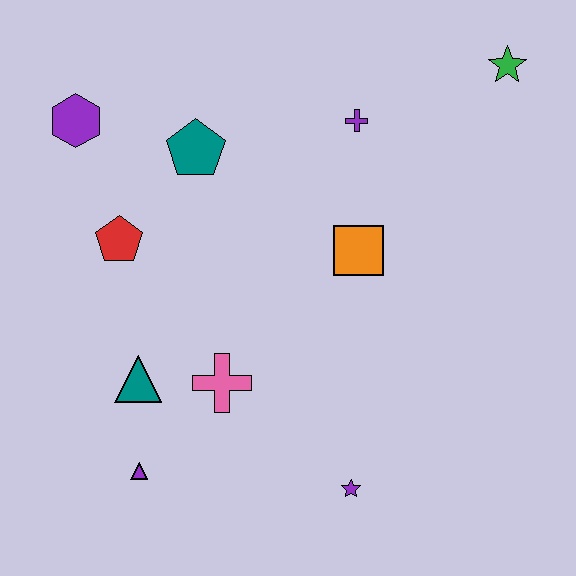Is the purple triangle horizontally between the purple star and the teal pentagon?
No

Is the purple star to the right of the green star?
No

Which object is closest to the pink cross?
The teal triangle is closest to the pink cross.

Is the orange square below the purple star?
No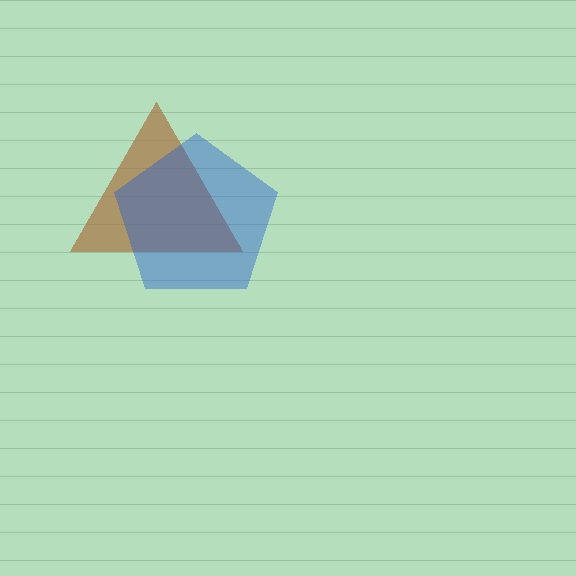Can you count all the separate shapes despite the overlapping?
Yes, there are 2 separate shapes.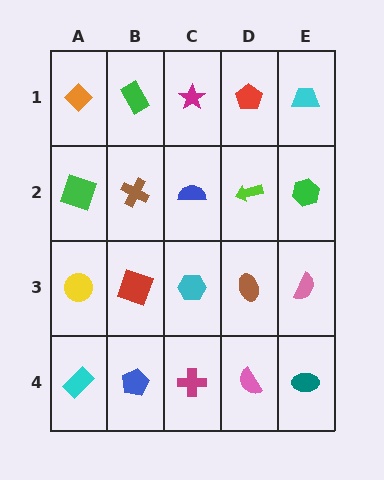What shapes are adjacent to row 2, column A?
An orange diamond (row 1, column A), a yellow circle (row 3, column A), a brown cross (row 2, column B).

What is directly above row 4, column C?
A cyan hexagon.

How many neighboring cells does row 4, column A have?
2.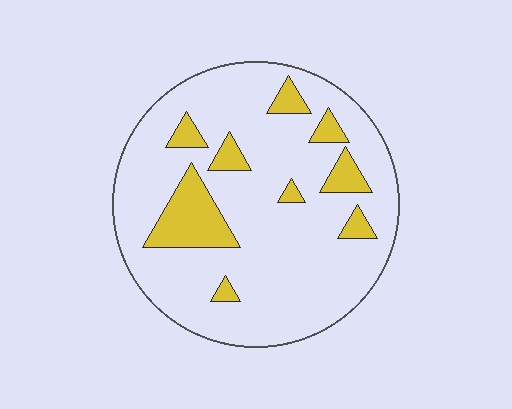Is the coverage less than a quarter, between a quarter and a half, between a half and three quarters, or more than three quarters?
Less than a quarter.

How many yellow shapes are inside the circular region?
9.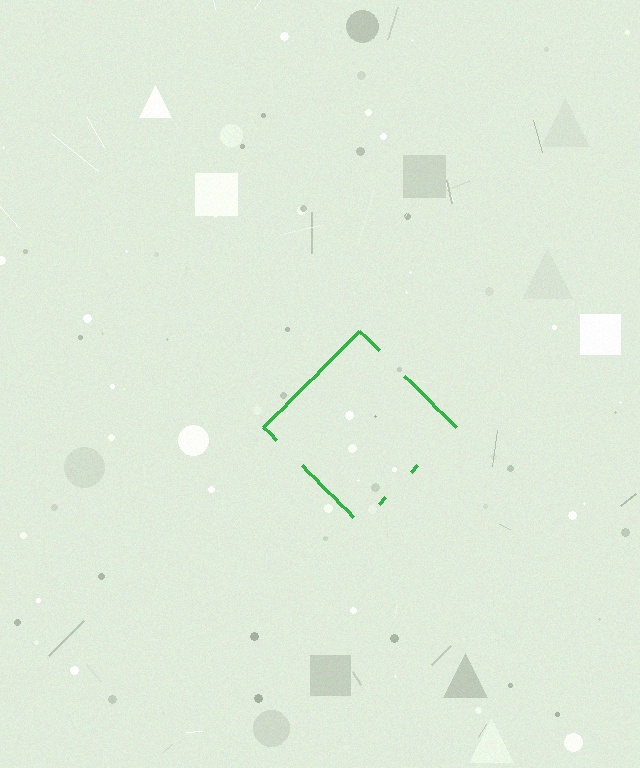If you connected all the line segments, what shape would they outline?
They would outline a diamond.